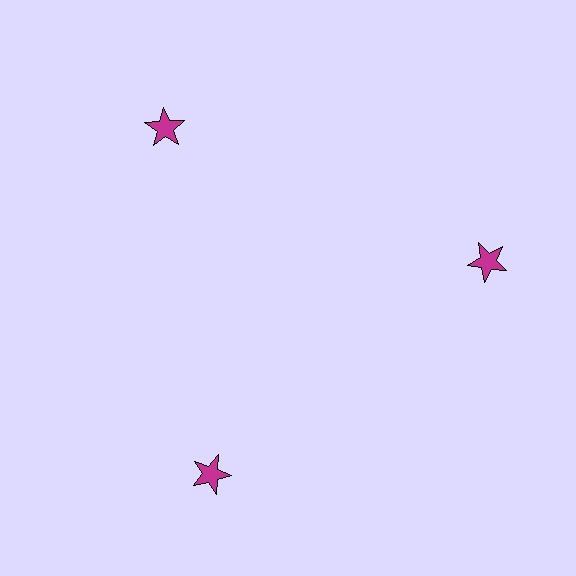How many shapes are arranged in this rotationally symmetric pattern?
There are 3 shapes, arranged in 3 groups of 1.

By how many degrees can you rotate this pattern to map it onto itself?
The pattern maps onto itself every 120 degrees of rotation.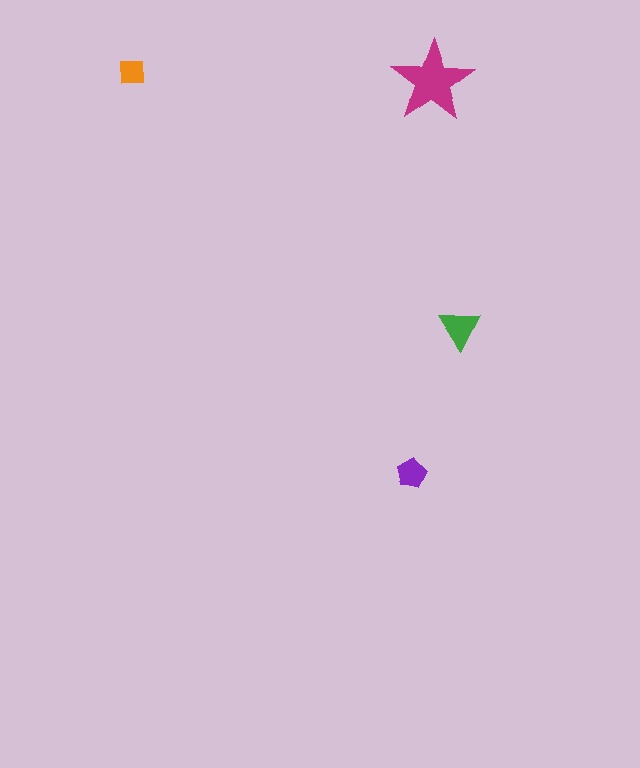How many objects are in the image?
There are 4 objects in the image.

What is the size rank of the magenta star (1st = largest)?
1st.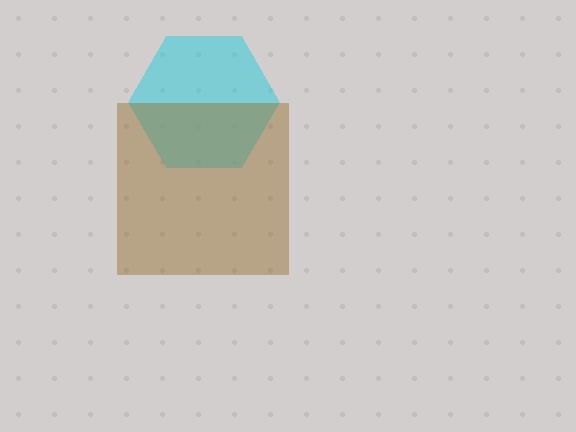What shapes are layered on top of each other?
The layered shapes are: a cyan hexagon, a brown square.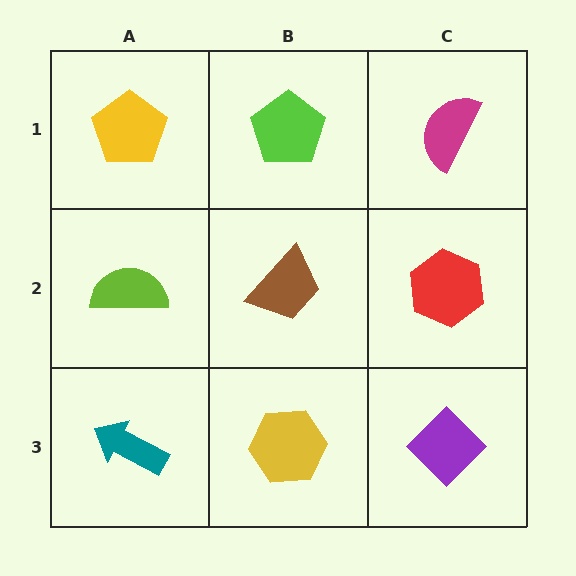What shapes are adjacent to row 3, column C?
A red hexagon (row 2, column C), a yellow hexagon (row 3, column B).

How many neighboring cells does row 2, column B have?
4.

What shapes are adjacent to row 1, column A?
A lime semicircle (row 2, column A), a lime pentagon (row 1, column B).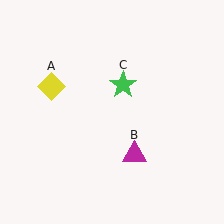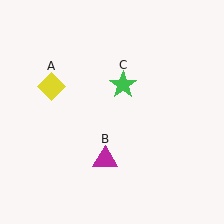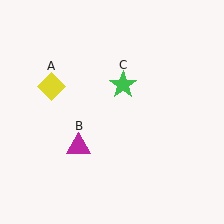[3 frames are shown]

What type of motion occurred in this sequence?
The magenta triangle (object B) rotated clockwise around the center of the scene.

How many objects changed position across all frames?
1 object changed position: magenta triangle (object B).